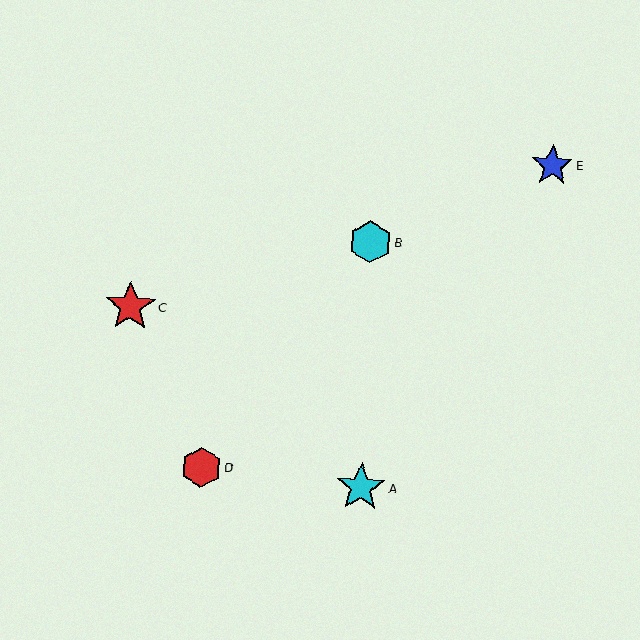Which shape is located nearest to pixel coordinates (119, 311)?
The red star (labeled C) at (130, 306) is nearest to that location.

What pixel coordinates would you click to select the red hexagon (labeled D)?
Click at (201, 467) to select the red hexagon D.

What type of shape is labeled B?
Shape B is a cyan hexagon.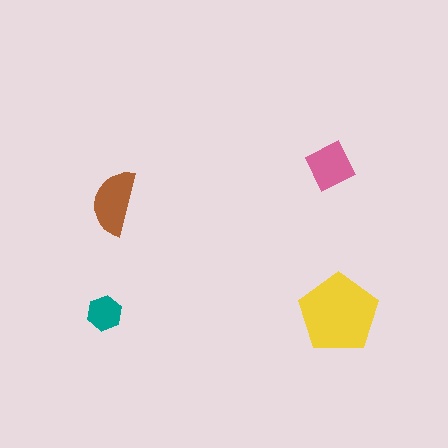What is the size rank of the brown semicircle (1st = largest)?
2nd.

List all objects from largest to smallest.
The yellow pentagon, the brown semicircle, the pink diamond, the teal hexagon.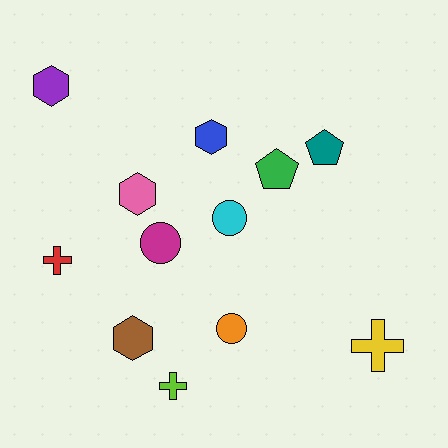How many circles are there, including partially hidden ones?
There are 3 circles.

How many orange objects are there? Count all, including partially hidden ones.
There is 1 orange object.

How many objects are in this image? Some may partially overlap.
There are 12 objects.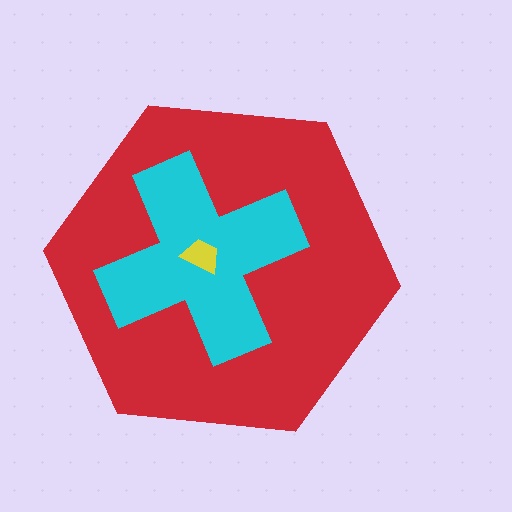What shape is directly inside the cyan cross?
The yellow trapezoid.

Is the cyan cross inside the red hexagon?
Yes.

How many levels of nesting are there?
3.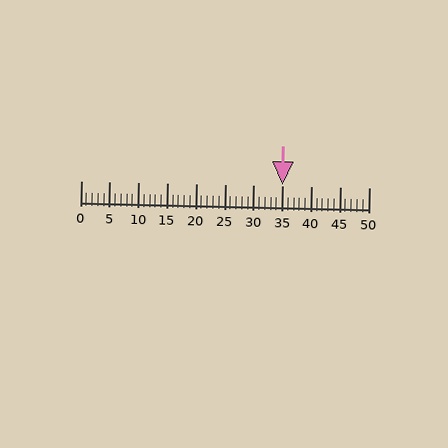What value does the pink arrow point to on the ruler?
The pink arrow points to approximately 35.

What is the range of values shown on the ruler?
The ruler shows values from 0 to 50.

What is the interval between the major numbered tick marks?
The major tick marks are spaced 5 units apart.